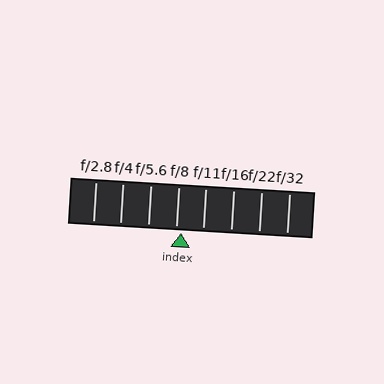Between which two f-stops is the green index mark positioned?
The index mark is between f/8 and f/11.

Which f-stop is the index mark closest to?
The index mark is closest to f/8.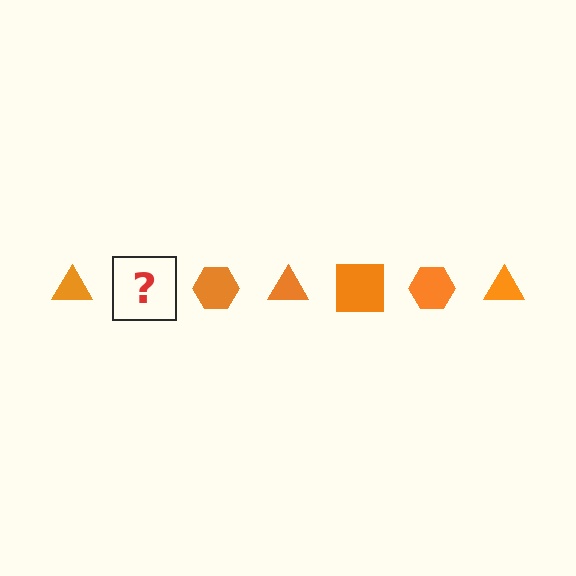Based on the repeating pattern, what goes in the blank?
The blank should be an orange square.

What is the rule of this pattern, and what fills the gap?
The rule is that the pattern cycles through triangle, square, hexagon shapes in orange. The gap should be filled with an orange square.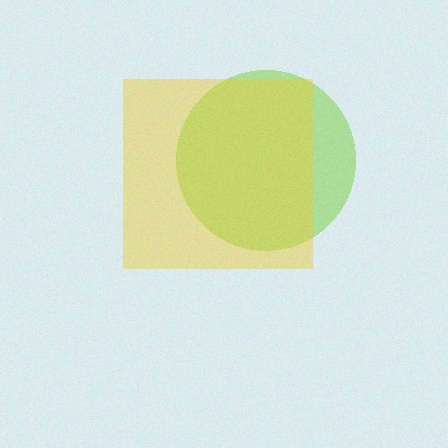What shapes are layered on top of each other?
The layered shapes are: a lime circle, a yellow square.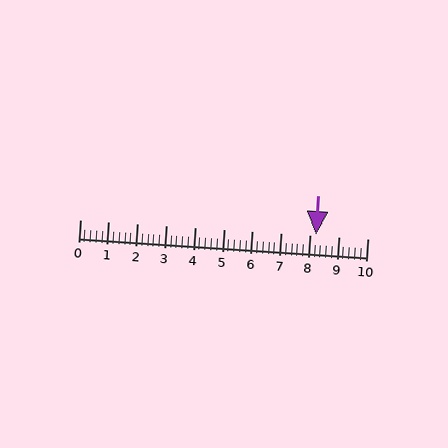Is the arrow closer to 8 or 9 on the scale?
The arrow is closer to 8.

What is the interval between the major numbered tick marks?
The major tick marks are spaced 1 units apart.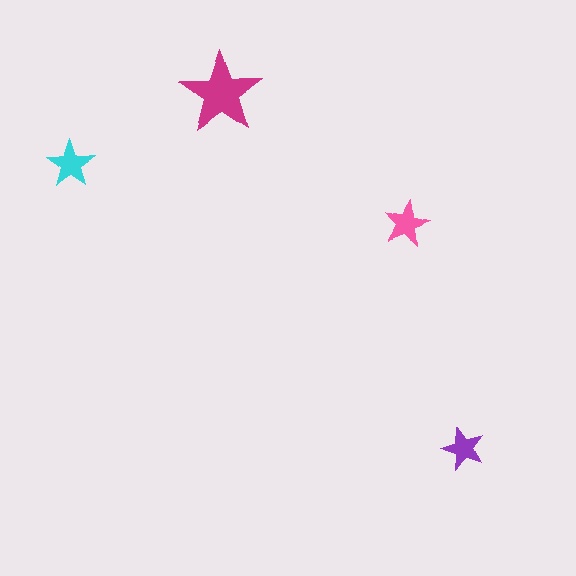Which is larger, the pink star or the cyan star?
The cyan one.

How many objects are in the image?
There are 4 objects in the image.